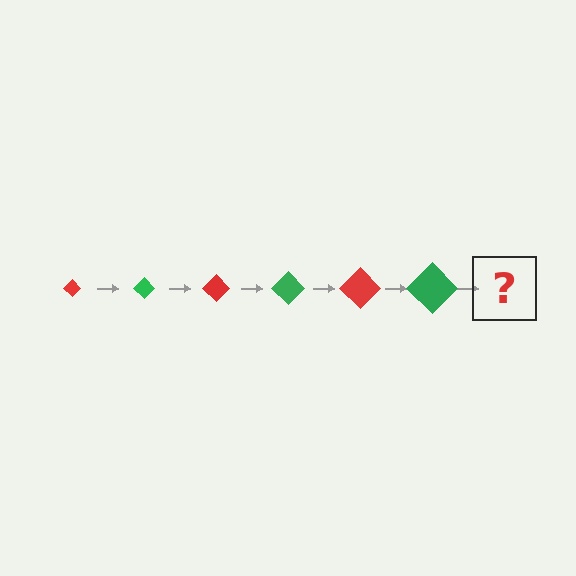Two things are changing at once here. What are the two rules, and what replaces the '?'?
The two rules are that the diamond grows larger each step and the color cycles through red and green. The '?' should be a red diamond, larger than the previous one.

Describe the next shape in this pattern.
It should be a red diamond, larger than the previous one.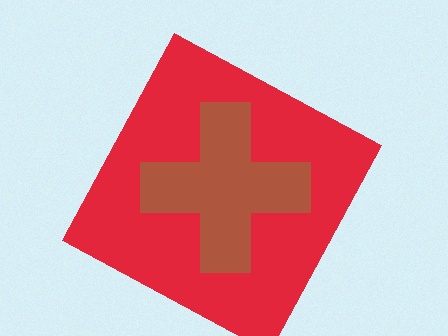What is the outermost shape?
The red square.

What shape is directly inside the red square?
The brown cross.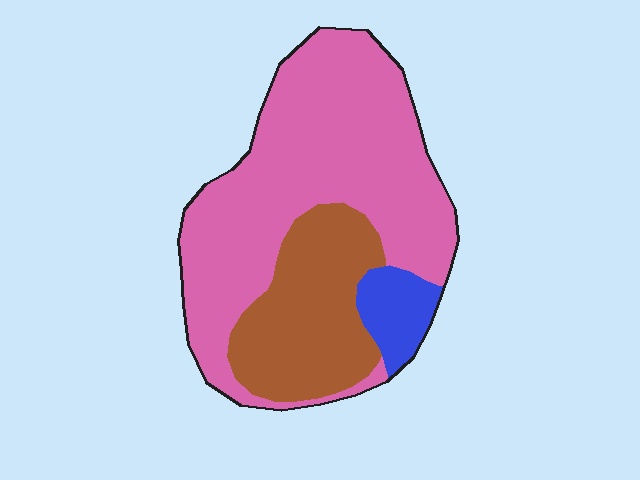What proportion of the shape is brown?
Brown covers roughly 30% of the shape.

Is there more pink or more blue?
Pink.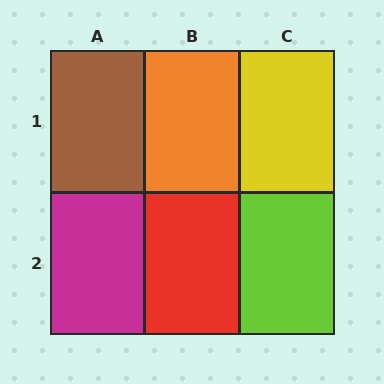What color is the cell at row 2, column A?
Magenta.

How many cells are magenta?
1 cell is magenta.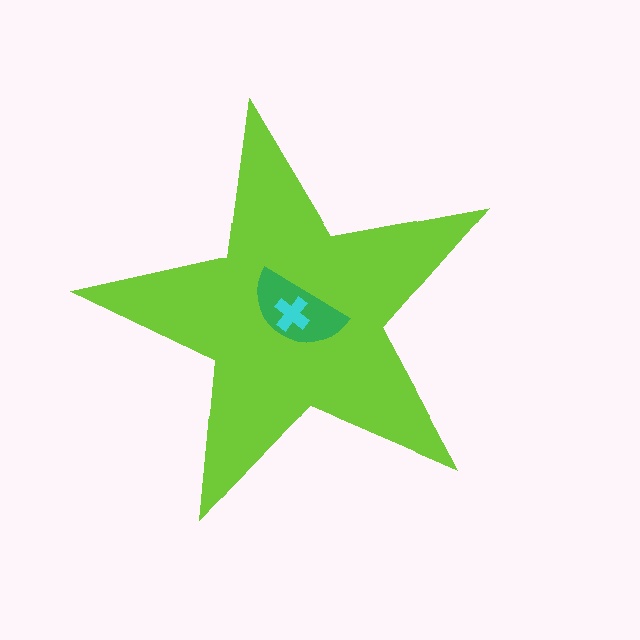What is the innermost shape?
The cyan cross.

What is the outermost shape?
The lime star.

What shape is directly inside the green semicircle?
The cyan cross.